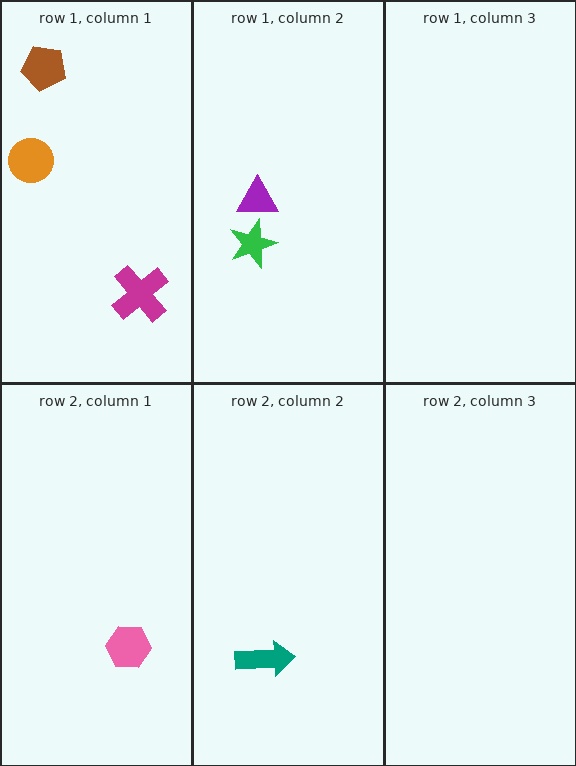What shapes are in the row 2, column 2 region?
The teal arrow.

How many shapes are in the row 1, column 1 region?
3.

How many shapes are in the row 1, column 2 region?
2.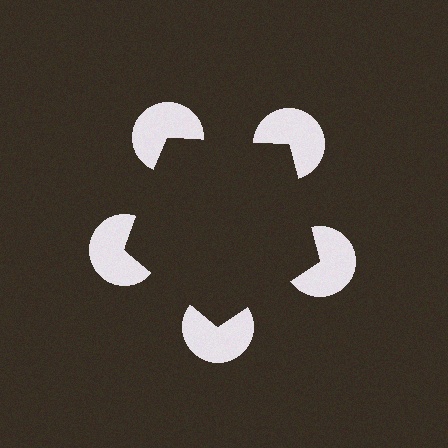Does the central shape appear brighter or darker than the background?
It typically appears slightly darker than the background, even though no actual brightness change is drawn.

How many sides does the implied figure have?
5 sides.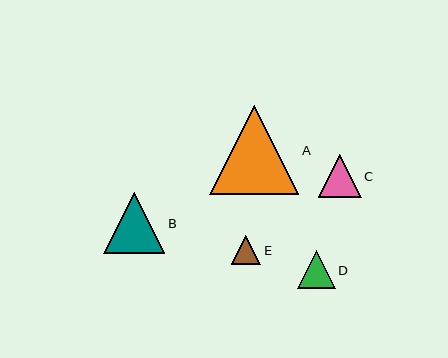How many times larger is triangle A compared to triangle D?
Triangle A is approximately 2.4 times the size of triangle D.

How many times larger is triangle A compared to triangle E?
Triangle A is approximately 3.0 times the size of triangle E.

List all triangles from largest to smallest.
From largest to smallest: A, B, C, D, E.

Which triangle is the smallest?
Triangle E is the smallest with a size of approximately 29 pixels.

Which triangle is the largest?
Triangle A is the largest with a size of approximately 89 pixels.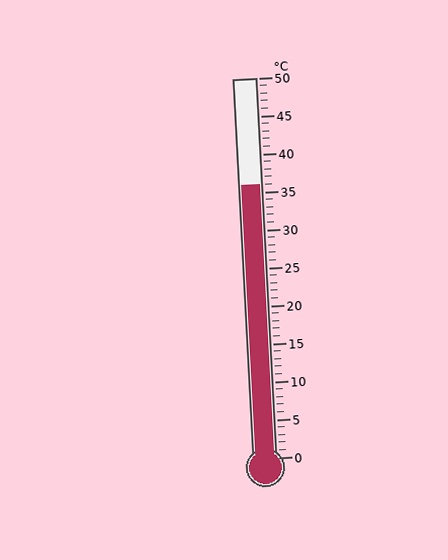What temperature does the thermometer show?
The thermometer shows approximately 36°C.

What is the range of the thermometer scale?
The thermometer scale ranges from 0°C to 50°C.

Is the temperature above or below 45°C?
The temperature is below 45°C.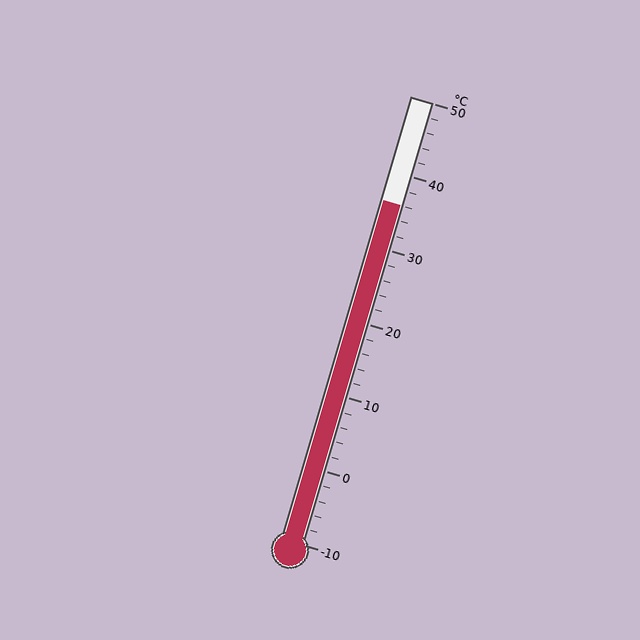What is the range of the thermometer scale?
The thermometer scale ranges from -10°C to 50°C.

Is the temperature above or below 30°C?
The temperature is above 30°C.